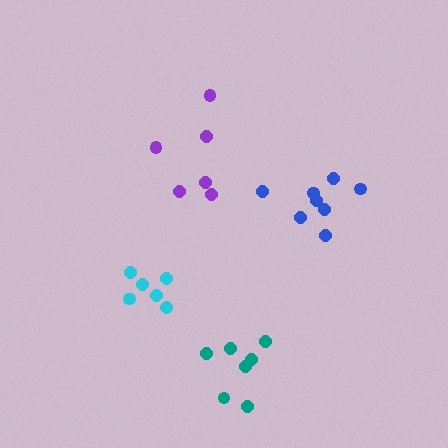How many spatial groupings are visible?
There are 4 spatial groupings.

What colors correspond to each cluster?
The clusters are colored: blue, teal, purple, cyan.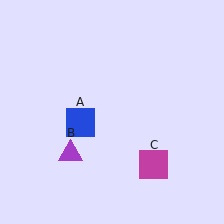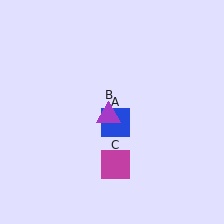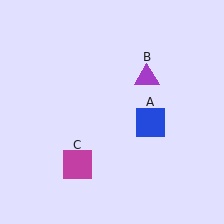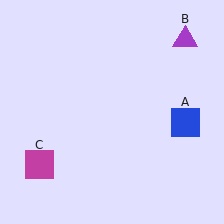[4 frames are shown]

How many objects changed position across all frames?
3 objects changed position: blue square (object A), purple triangle (object B), magenta square (object C).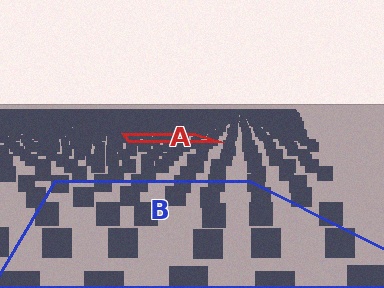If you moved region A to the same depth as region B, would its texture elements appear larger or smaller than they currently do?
They would appear larger. At a closer depth, the same texture elements are projected at a bigger on-screen size.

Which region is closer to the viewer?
Region B is closer. The texture elements there are larger and more spread out.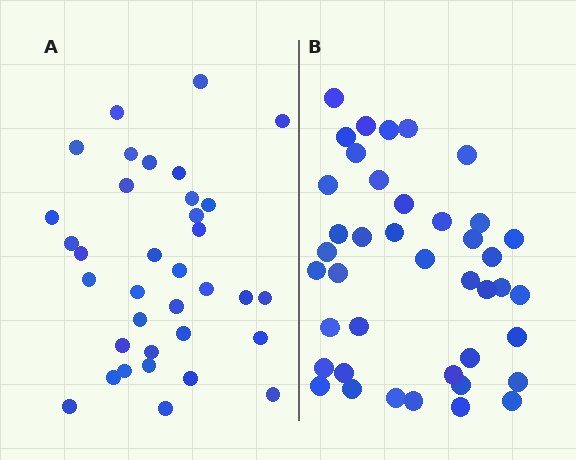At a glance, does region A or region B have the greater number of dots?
Region B (the right region) has more dots.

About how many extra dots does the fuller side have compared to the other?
Region B has about 6 more dots than region A.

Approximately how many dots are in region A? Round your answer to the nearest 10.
About 40 dots. (The exact count is 35, which rounds to 40.)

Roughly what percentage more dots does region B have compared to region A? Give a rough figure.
About 15% more.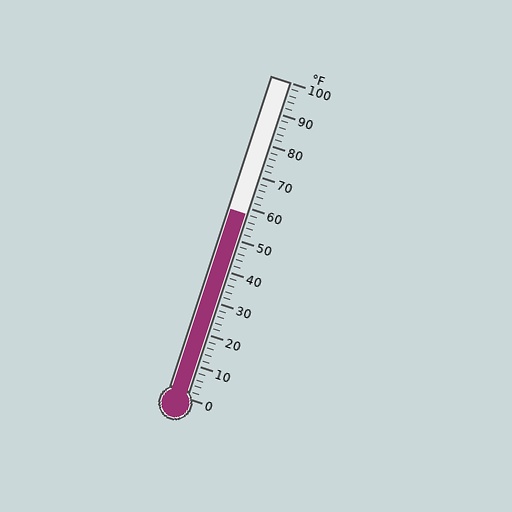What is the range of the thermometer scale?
The thermometer scale ranges from 0°F to 100°F.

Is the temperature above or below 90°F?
The temperature is below 90°F.